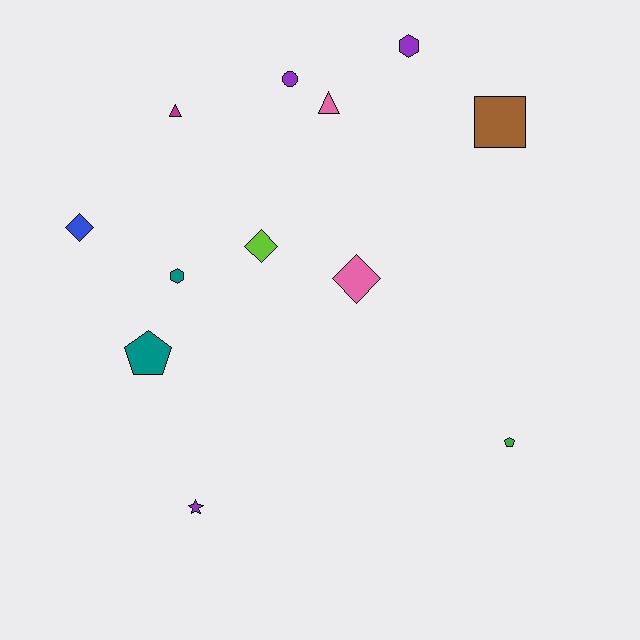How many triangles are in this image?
There are 2 triangles.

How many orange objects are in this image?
There are no orange objects.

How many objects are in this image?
There are 12 objects.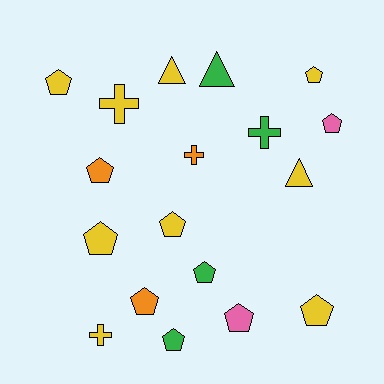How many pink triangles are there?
There are no pink triangles.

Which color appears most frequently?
Yellow, with 9 objects.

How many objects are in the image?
There are 18 objects.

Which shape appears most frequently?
Pentagon, with 11 objects.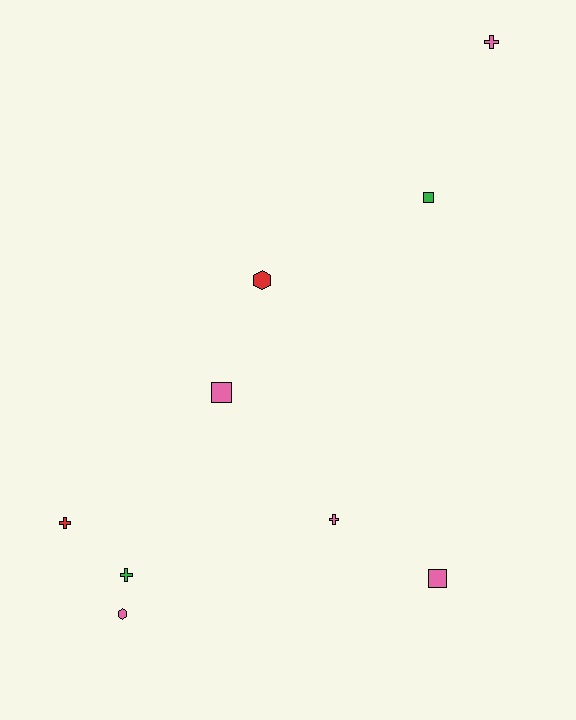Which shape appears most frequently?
Cross, with 4 objects.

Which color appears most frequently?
Pink, with 5 objects.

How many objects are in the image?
There are 9 objects.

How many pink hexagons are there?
There is 1 pink hexagon.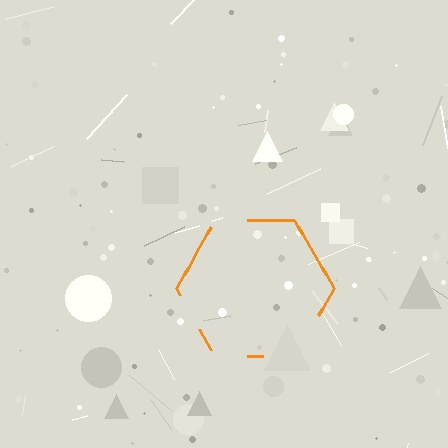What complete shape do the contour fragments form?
The contour fragments form a hexagon.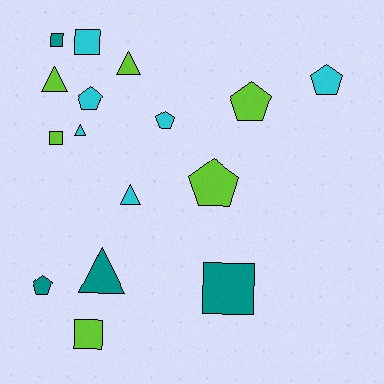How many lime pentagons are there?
There are 2 lime pentagons.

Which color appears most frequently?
Cyan, with 6 objects.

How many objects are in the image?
There are 16 objects.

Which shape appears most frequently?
Pentagon, with 6 objects.